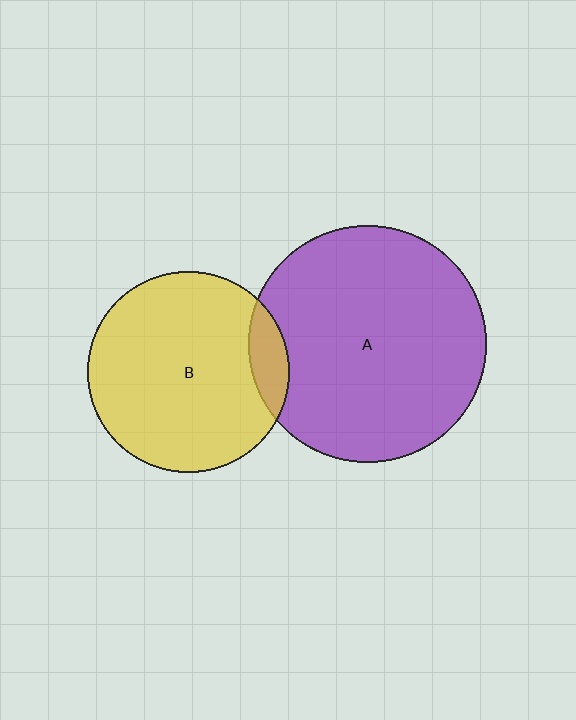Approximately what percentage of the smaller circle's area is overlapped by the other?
Approximately 10%.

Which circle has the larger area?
Circle A (purple).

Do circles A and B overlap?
Yes.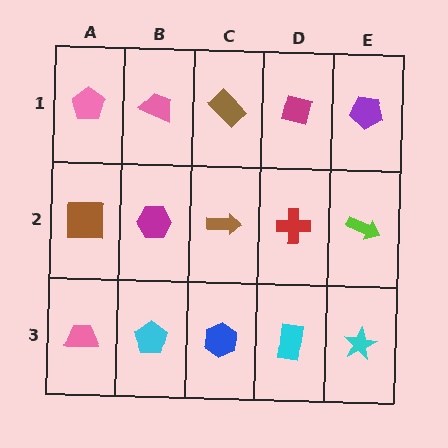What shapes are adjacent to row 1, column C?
A brown arrow (row 2, column C), a pink trapezoid (row 1, column B), a magenta square (row 1, column D).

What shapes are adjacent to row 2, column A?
A pink pentagon (row 1, column A), a pink trapezoid (row 3, column A), a magenta hexagon (row 2, column B).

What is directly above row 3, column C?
A brown arrow.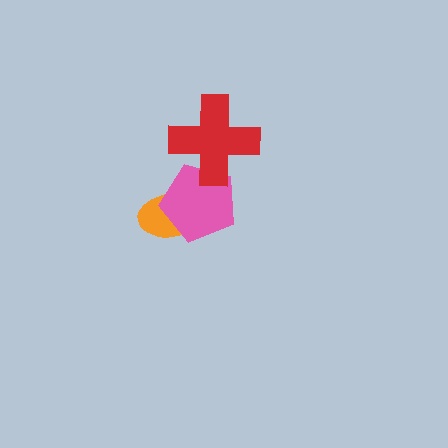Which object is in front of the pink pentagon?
The red cross is in front of the pink pentagon.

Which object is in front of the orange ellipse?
The pink pentagon is in front of the orange ellipse.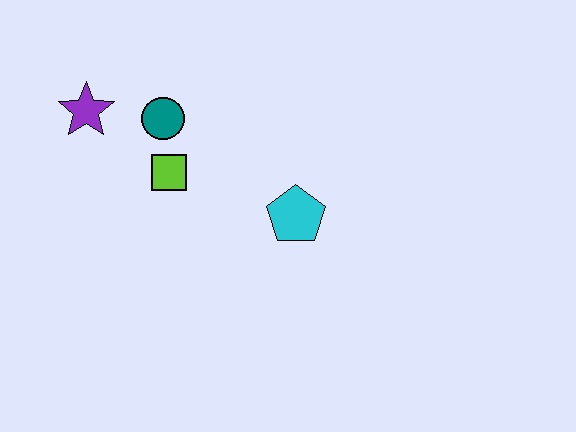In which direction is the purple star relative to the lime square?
The purple star is to the left of the lime square.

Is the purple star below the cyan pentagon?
No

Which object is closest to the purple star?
The teal circle is closest to the purple star.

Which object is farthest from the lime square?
The cyan pentagon is farthest from the lime square.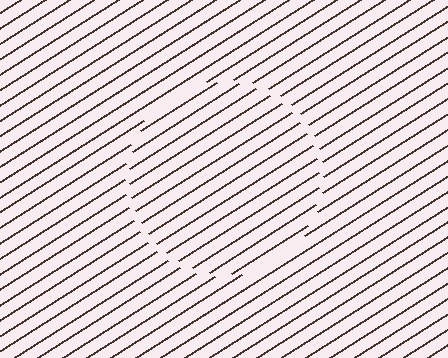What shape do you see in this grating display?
An illusory circle. The interior of the shape contains the same grating, shifted by half a period — the contour is defined by the phase discontinuity where line-ends from the inner and outer gratings abut.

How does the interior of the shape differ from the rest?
The interior of the shape contains the same grating, shifted by half a period — the contour is defined by the phase discontinuity where line-ends from the inner and outer gratings abut.